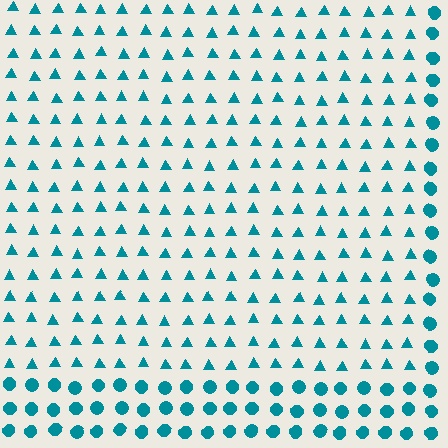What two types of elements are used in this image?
The image uses triangles inside the rectangle region and circles outside it.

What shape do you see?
I see a rectangle.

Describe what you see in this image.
The image is filled with small teal elements arranged in a uniform grid. A rectangle-shaped region contains triangles, while the surrounding area contains circles. The boundary is defined purely by the change in element shape.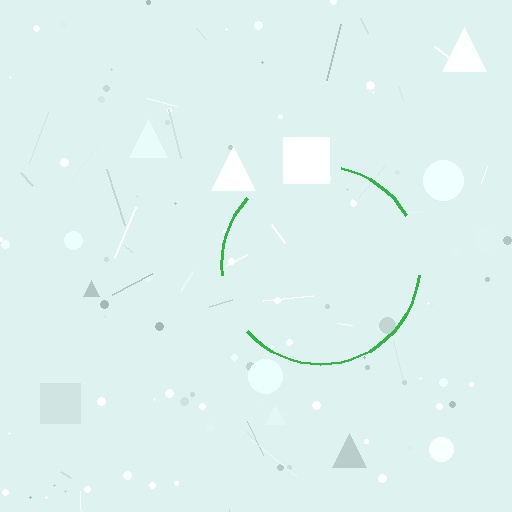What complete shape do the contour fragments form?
The contour fragments form a circle.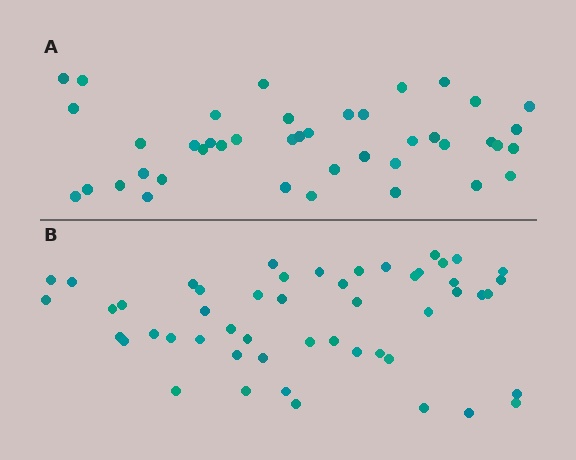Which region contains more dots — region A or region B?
Region B (the bottom region) has more dots.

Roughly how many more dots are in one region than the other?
Region B has roughly 8 or so more dots than region A.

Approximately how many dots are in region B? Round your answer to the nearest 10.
About 50 dots. (The exact count is 51, which rounds to 50.)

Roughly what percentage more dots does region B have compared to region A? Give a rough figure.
About 20% more.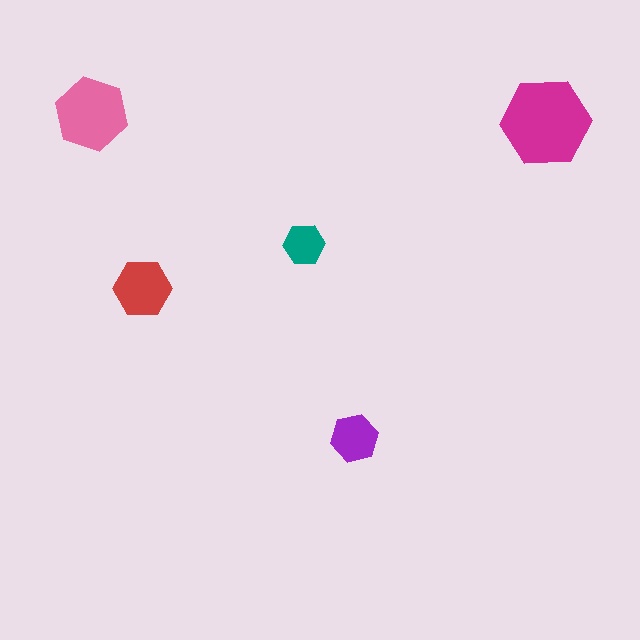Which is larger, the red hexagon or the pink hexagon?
The pink one.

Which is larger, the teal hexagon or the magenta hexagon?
The magenta one.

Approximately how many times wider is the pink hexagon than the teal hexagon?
About 2 times wider.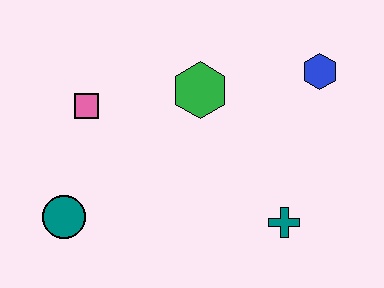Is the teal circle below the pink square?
Yes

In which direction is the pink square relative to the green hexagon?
The pink square is to the left of the green hexagon.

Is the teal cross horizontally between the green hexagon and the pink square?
No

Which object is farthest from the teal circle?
The blue hexagon is farthest from the teal circle.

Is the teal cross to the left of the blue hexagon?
Yes